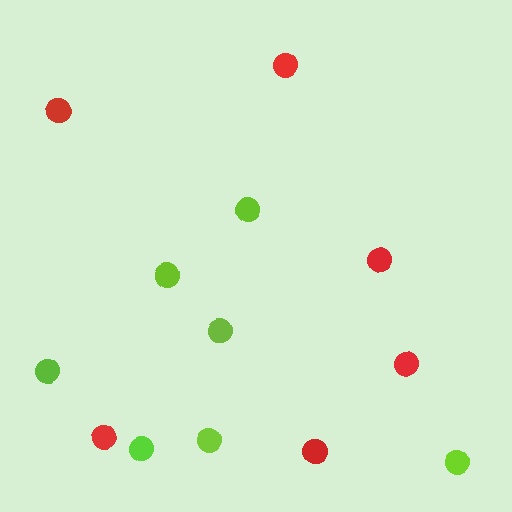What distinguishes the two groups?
There are 2 groups: one group of lime circles (7) and one group of red circles (6).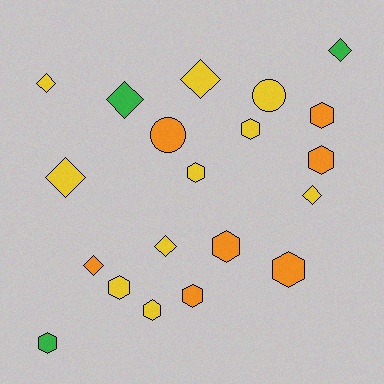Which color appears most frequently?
Yellow, with 10 objects.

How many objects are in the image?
There are 20 objects.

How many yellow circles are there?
There is 1 yellow circle.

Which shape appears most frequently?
Hexagon, with 10 objects.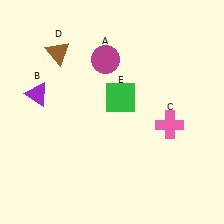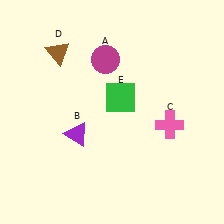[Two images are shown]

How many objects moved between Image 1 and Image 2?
1 object moved between the two images.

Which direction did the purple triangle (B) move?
The purple triangle (B) moved down.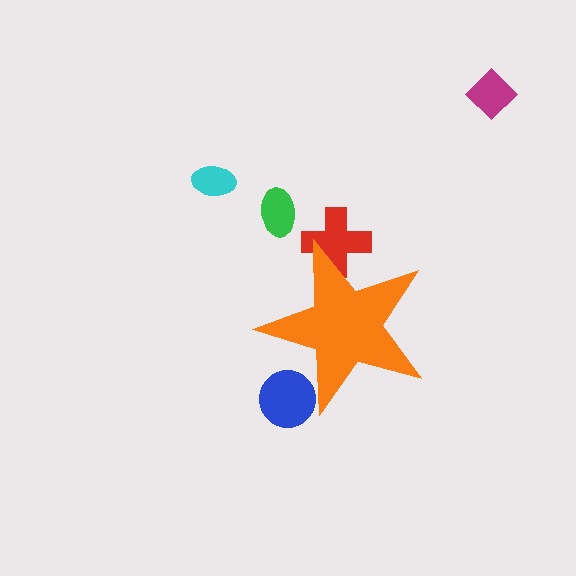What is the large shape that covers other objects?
An orange star.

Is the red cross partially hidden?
Yes, the red cross is partially hidden behind the orange star.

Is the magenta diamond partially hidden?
No, the magenta diamond is fully visible.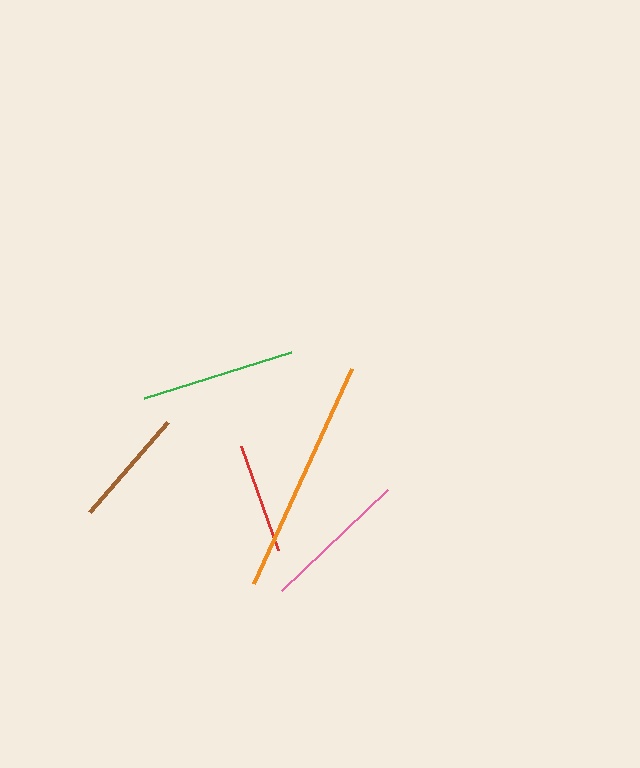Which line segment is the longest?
The orange line is the longest at approximately 237 pixels.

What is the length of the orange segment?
The orange segment is approximately 237 pixels long.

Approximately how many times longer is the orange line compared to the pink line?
The orange line is approximately 1.6 times the length of the pink line.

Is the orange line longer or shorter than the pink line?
The orange line is longer than the pink line.